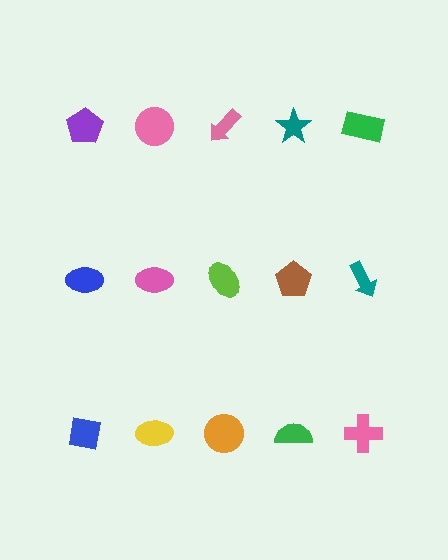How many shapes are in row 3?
5 shapes.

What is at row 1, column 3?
A pink arrow.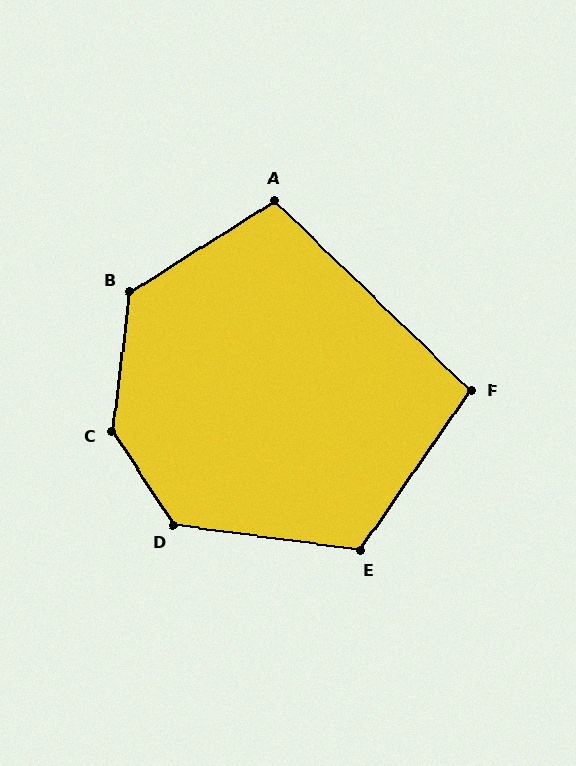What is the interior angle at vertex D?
Approximately 131 degrees (obtuse).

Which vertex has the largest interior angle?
C, at approximately 139 degrees.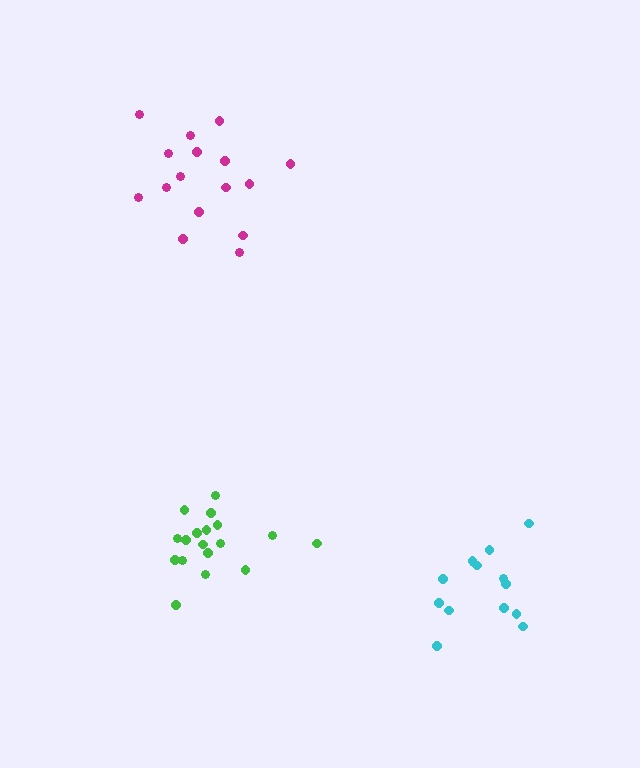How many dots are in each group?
Group 1: 16 dots, Group 2: 14 dots, Group 3: 18 dots (48 total).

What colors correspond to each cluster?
The clusters are colored: magenta, cyan, green.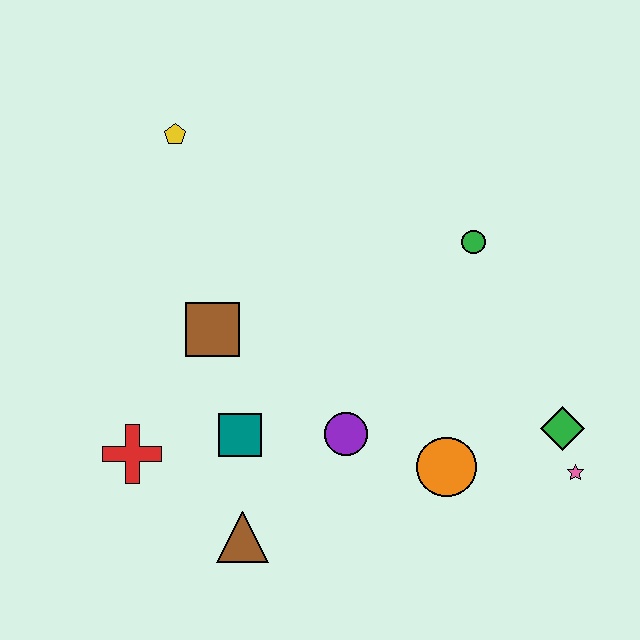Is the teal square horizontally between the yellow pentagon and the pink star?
Yes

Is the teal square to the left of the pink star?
Yes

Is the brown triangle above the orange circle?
No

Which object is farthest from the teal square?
The pink star is farthest from the teal square.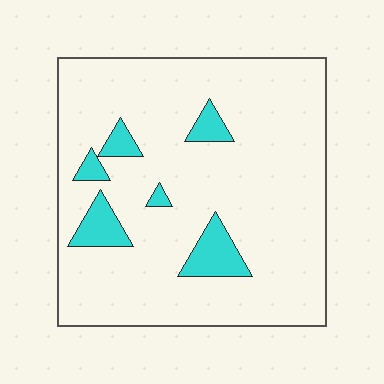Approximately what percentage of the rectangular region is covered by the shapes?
Approximately 10%.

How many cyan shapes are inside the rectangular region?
6.